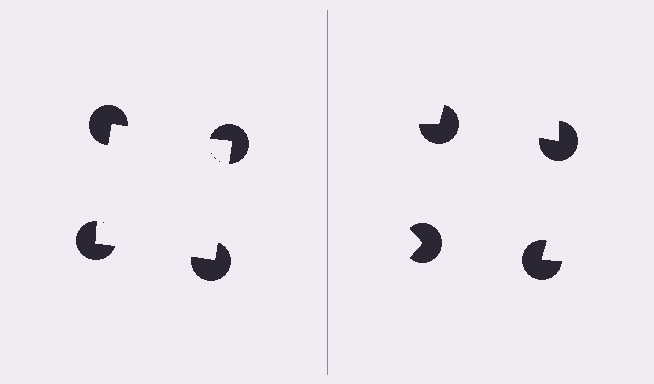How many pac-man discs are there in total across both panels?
8 — 4 on each side.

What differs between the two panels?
The pac-man discs are positioned identically on both sides; only the wedge orientations differ. On the left they align to a square; on the right they are misaligned.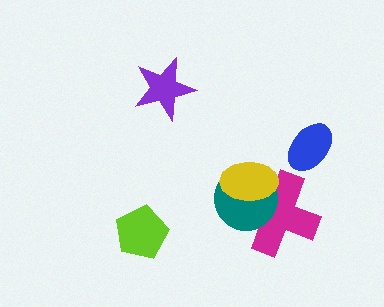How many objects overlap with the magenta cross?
2 objects overlap with the magenta cross.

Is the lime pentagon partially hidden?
No, no other shape covers it.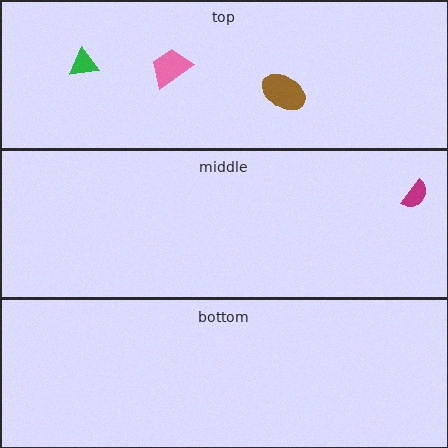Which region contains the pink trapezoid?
The top region.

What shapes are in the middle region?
The magenta semicircle.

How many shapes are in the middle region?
1.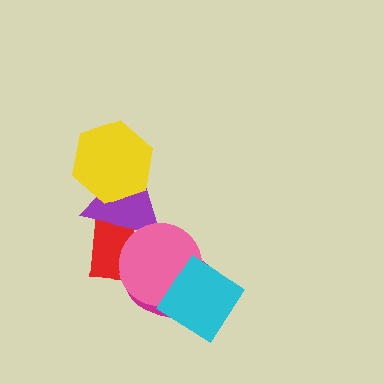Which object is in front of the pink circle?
The cyan diamond is in front of the pink circle.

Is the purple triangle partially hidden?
Yes, it is partially covered by another shape.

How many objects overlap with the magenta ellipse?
2 objects overlap with the magenta ellipse.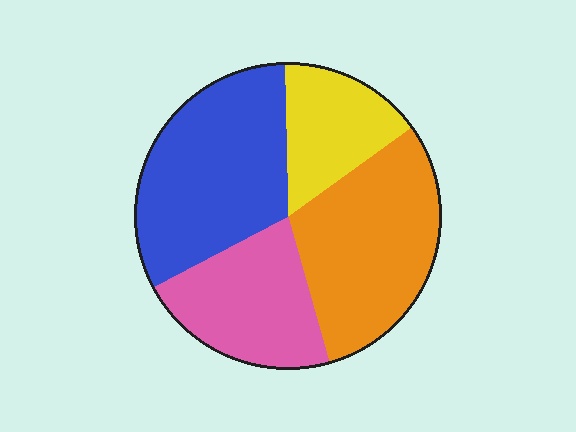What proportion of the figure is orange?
Orange covers roughly 30% of the figure.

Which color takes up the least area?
Yellow, at roughly 15%.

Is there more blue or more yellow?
Blue.